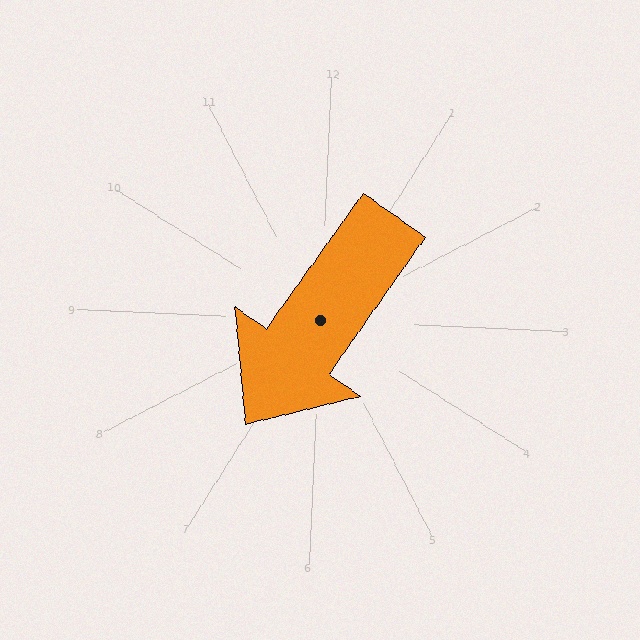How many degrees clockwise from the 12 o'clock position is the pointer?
Approximately 213 degrees.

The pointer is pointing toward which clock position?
Roughly 7 o'clock.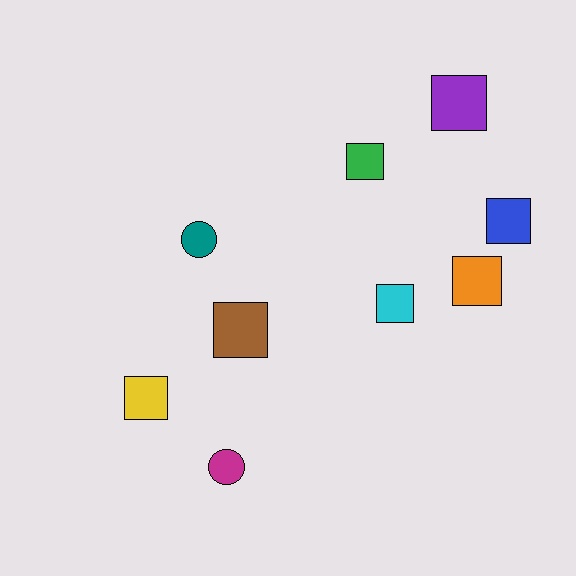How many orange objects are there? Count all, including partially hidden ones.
There is 1 orange object.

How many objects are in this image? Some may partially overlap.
There are 9 objects.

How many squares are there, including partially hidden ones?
There are 7 squares.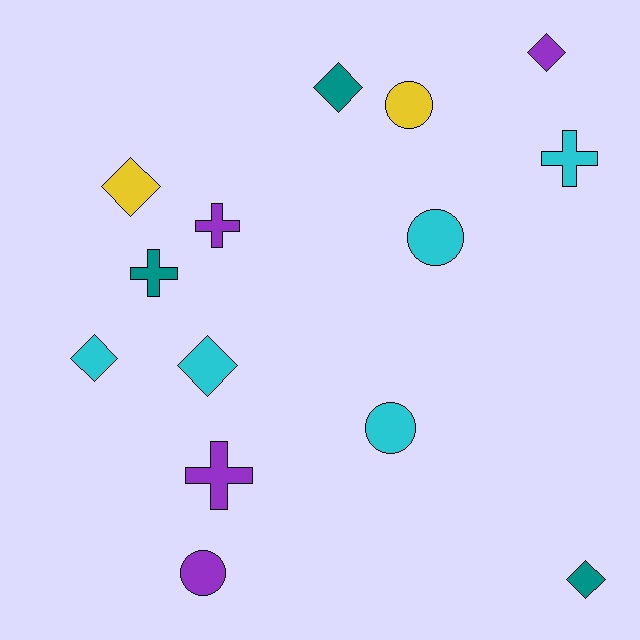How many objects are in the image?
There are 14 objects.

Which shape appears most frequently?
Diamond, with 6 objects.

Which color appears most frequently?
Cyan, with 5 objects.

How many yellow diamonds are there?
There is 1 yellow diamond.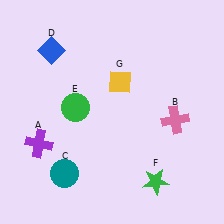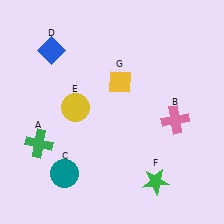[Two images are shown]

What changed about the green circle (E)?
In Image 1, E is green. In Image 2, it changed to yellow.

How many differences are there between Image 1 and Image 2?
There are 2 differences between the two images.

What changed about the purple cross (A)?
In Image 1, A is purple. In Image 2, it changed to green.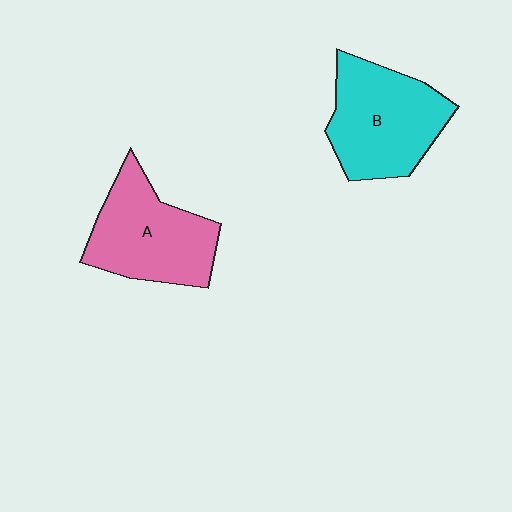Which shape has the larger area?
Shape B (cyan).